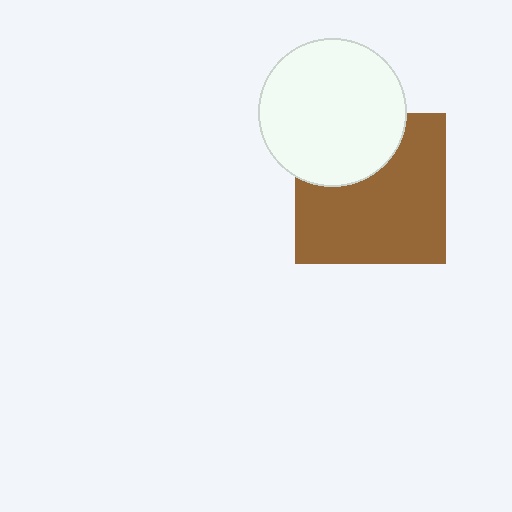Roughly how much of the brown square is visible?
Most of it is visible (roughly 69%).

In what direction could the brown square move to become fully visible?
The brown square could move down. That would shift it out from behind the white circle entirely.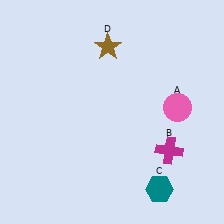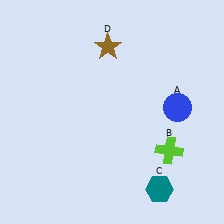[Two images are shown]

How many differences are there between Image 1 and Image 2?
There are 2 differences between the two images.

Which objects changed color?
A changed from pink to blue. B changed from magenta to lime.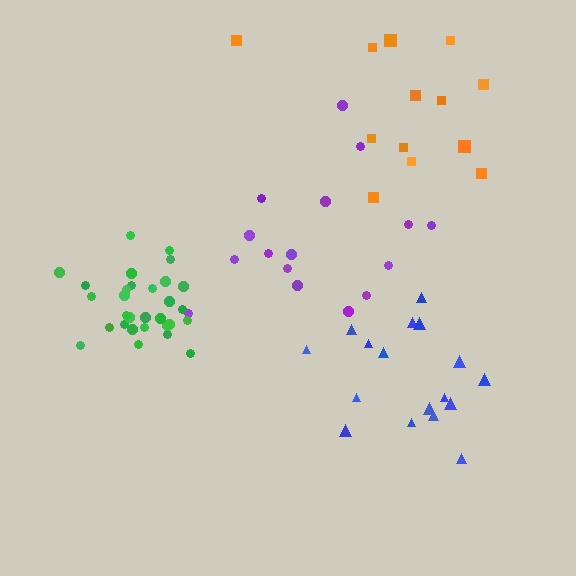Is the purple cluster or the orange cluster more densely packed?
Purple.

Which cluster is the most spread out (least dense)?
Orange.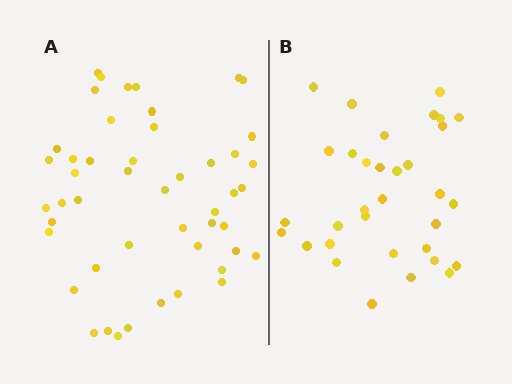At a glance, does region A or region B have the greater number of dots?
Region A (the left region) has more dots.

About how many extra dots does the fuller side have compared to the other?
Region A has approximately 15 more dots than region B.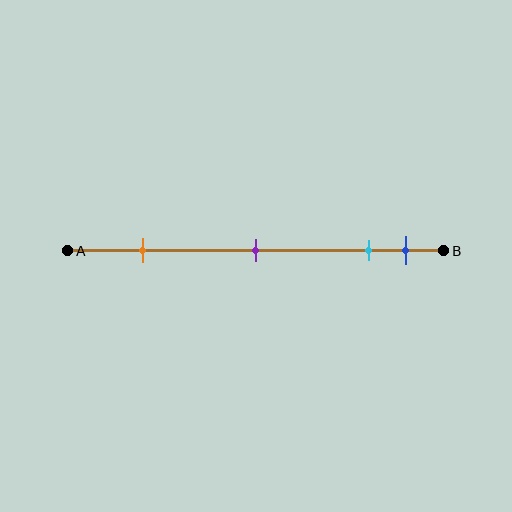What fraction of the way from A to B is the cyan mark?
The cyan mark is approximately 80% (0.8) of the way from A to B.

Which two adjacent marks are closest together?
The cyan and blue marks are the closest adjacent pair.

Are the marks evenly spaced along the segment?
No, the marks are not evenly spaced.